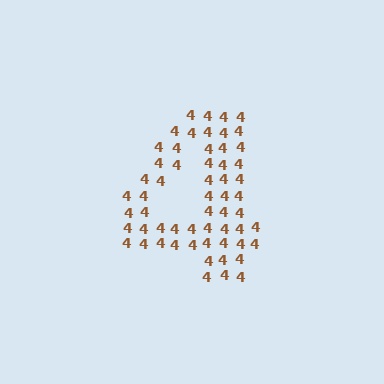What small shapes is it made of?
It is made of small digit 4's.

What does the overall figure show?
The overall figure shows the digit 4.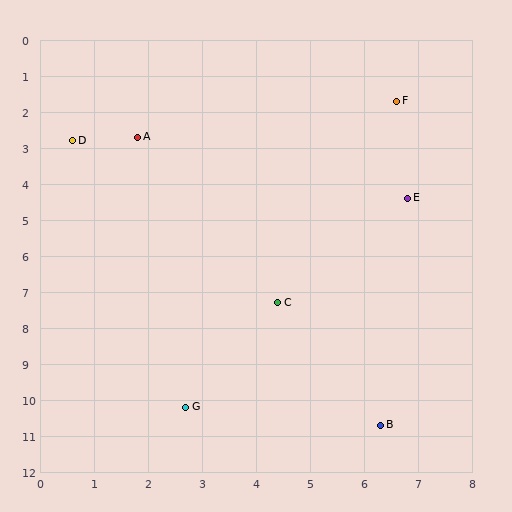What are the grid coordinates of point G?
Point G is at approximately (2.7, 10.2).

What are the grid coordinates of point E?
Point E is at approximately (6.8, 4.4).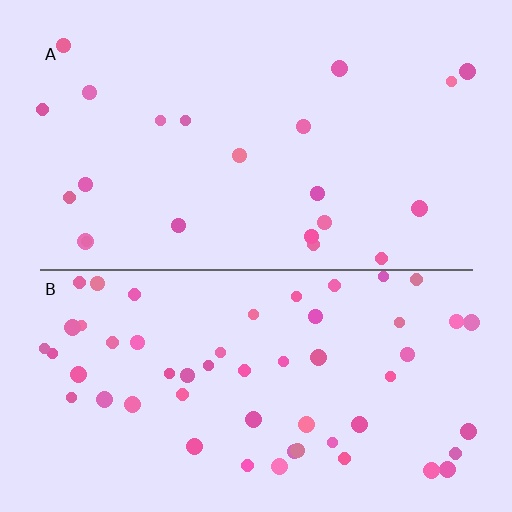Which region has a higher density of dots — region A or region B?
B (the bottom).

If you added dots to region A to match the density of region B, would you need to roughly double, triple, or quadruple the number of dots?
Approximately triple.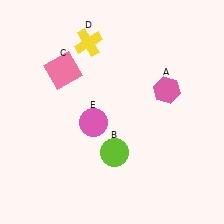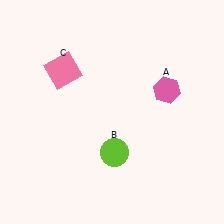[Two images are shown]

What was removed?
The yellow cross (D), the pink circle (E) were removed in Image 2.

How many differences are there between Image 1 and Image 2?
There are 2 differences between the two images.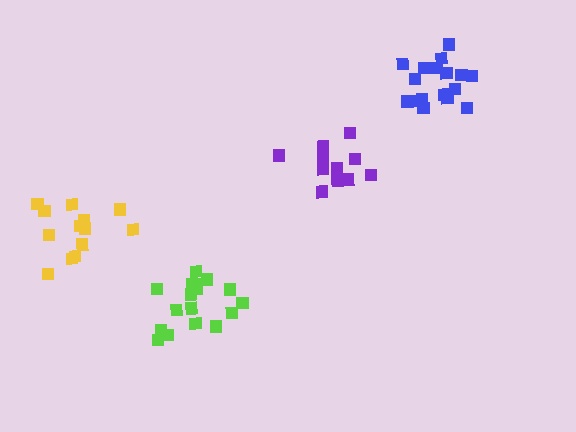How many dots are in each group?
Group 1: 12 dots, Group 2: 13 dots, Group 3: 17 dots, Group 4: 17 dots (59 total).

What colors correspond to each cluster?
The clusters are colored: purple, yellow, blue, lime.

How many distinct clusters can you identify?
There are 4 distinct clusters.